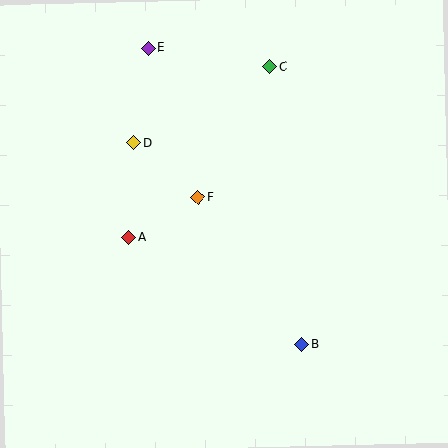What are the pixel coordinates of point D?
Point D is at (134, 143).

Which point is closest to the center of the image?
Point F at (198, 197) is closest to the center.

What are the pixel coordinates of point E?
Point E is at (148, 48).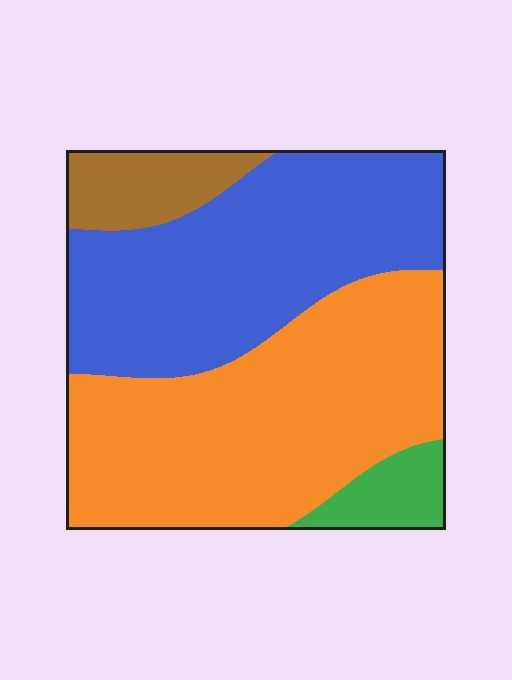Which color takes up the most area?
Orange, at roughly 45%.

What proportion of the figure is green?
Green takes up about one tenth (1/10) of the figure.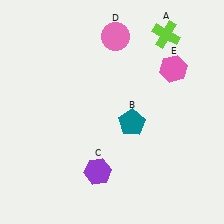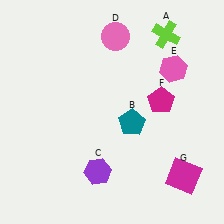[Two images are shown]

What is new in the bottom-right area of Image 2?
A magenta square (G) was added in the bottom-right area of Image 2.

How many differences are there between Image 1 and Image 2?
There are 2 differences between the two images.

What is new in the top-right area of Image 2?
A magenta pentagon (F) was added in the top-right area of Image 2.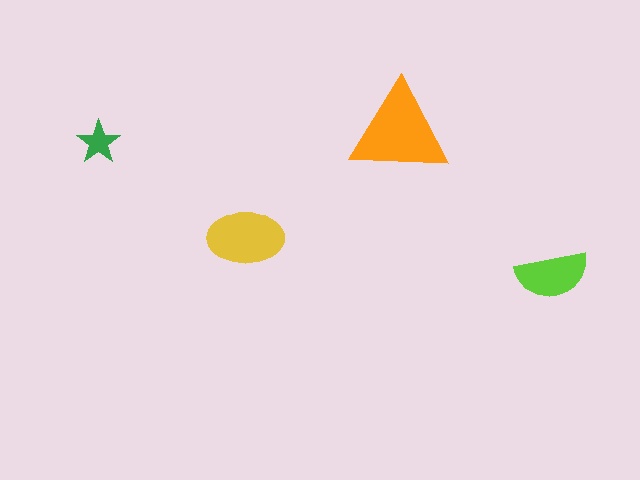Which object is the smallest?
The green star.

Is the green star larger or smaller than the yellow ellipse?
Smaller.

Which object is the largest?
The orange triangle.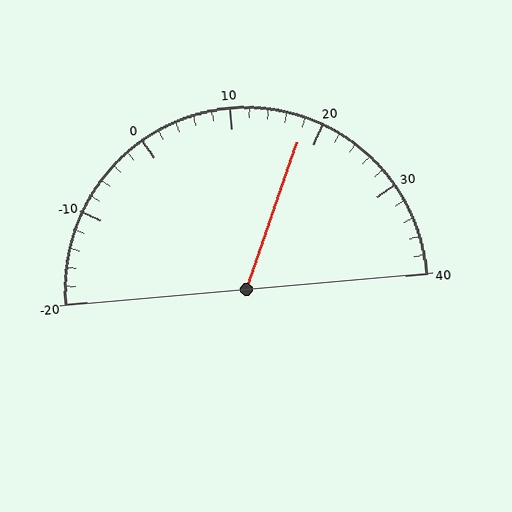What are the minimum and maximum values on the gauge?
The gauge ranges from -20 to 40.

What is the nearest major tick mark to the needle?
The nearest major tick mark is 20.